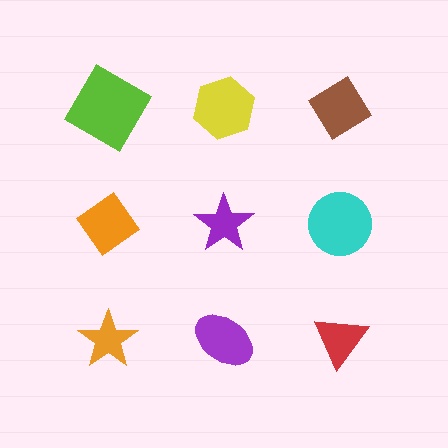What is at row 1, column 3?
A brown diamond.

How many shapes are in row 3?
3 shapes.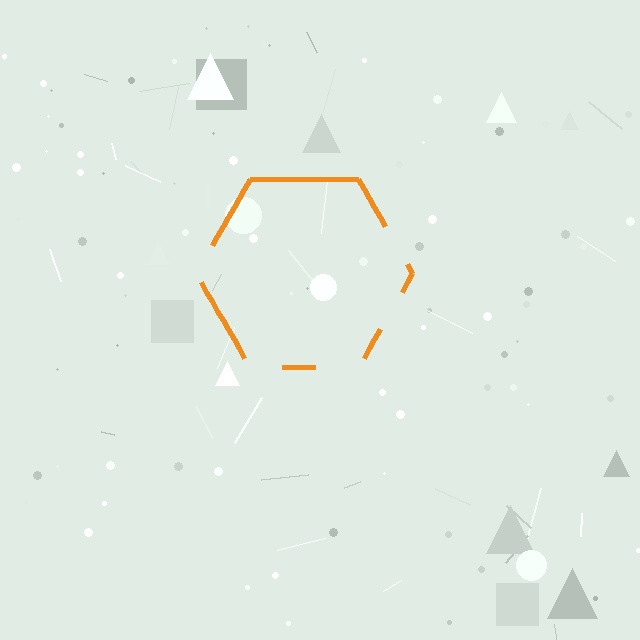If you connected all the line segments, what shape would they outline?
They would outline a hexagon.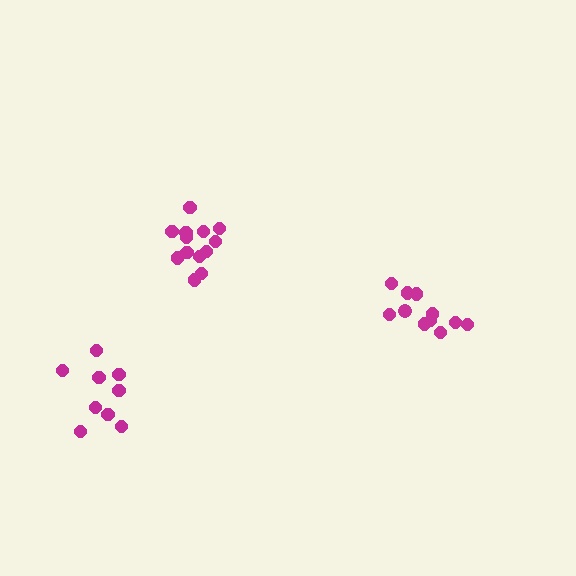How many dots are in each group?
Group 1: 13 dots, Group 2: 9 dots, Group 3: 11 dots (33 total).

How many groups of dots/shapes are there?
There are 3 groups.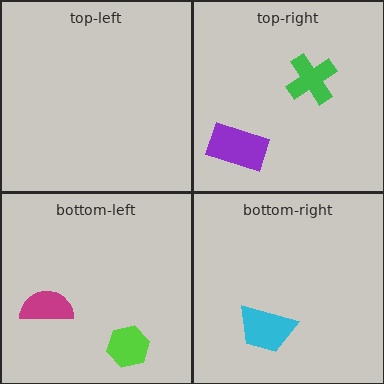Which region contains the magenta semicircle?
The bottom-left region.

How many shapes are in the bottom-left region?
2.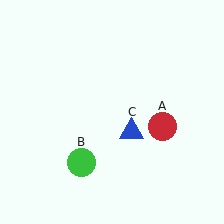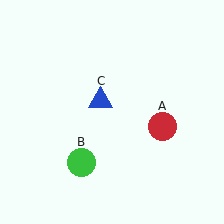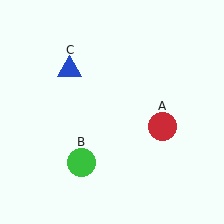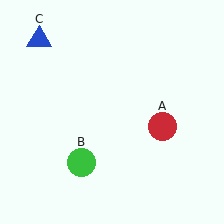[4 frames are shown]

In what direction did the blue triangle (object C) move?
The blue triangle (object C) moved up and to the left.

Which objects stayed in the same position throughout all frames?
Red circle (object A) and green circle (object B) remained stationary.